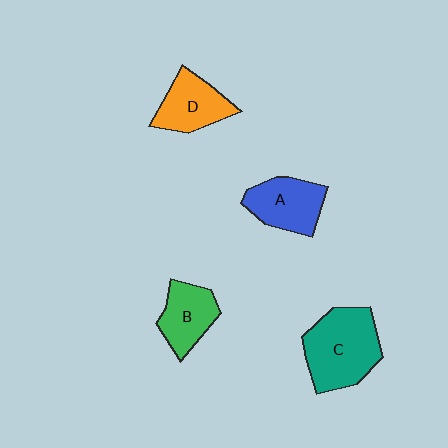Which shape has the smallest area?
Shape B (green).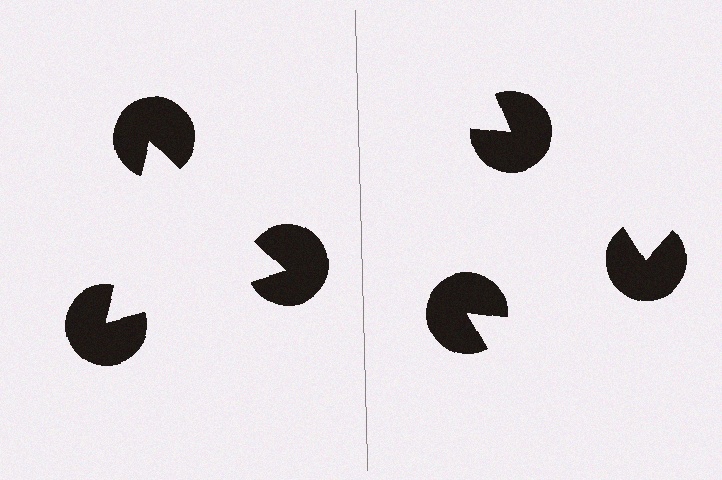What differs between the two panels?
The pac-man discs are positioned identically on both sides; only the wedge orientations differ. On the left they align to a triangle; on the right they are misaligned.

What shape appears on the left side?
An illusory triangle.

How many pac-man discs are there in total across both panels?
6 — 3 on each side.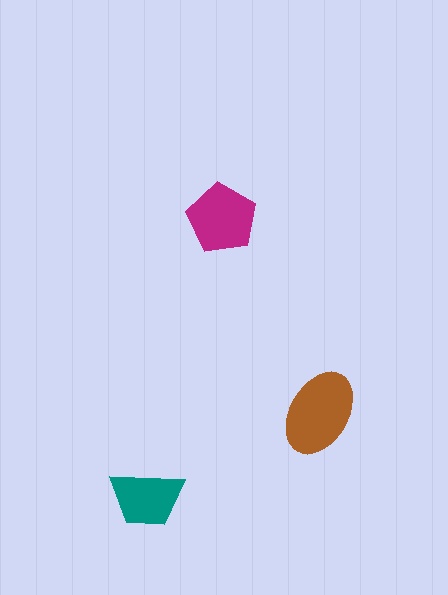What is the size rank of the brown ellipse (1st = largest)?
1st.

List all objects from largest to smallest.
The brown ellipse, the magenta pentagon, the teal trapezoid.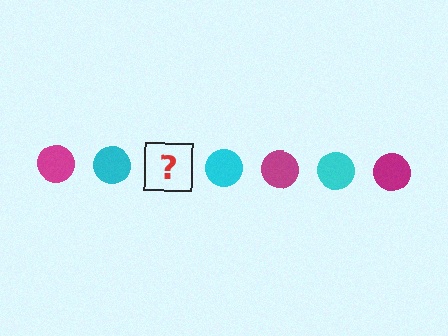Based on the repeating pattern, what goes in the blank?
The blank should be a magenta circle.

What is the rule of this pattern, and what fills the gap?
The rule is that the pattern cycles through magenta, cyan circles. The gap should be filled with a magenta circle.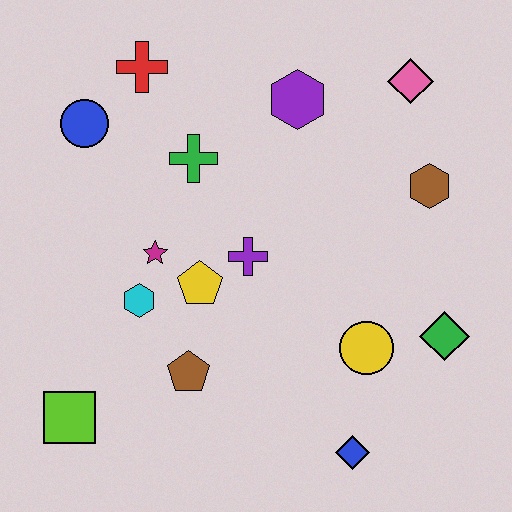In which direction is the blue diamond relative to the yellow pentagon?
The blue diamond is below the yellow pentagon.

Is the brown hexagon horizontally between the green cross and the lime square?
No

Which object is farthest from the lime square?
The pink diamond is farthest from the lime square.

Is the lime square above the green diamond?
No